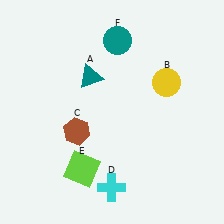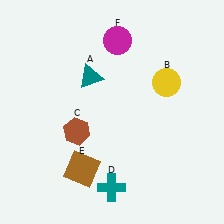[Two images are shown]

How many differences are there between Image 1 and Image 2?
There are 3 differences between the two images.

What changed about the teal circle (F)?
In Image 1, F is teal. In Image 2, it changed to magenta.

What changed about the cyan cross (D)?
In Image 1, D is cyan. In Image 2, it changed to teal.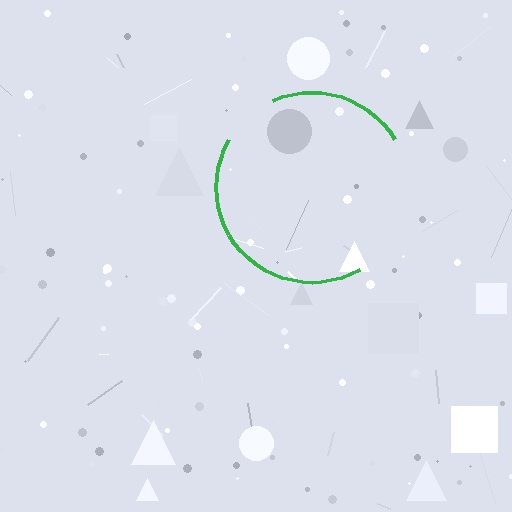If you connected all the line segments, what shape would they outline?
They would outline a circle.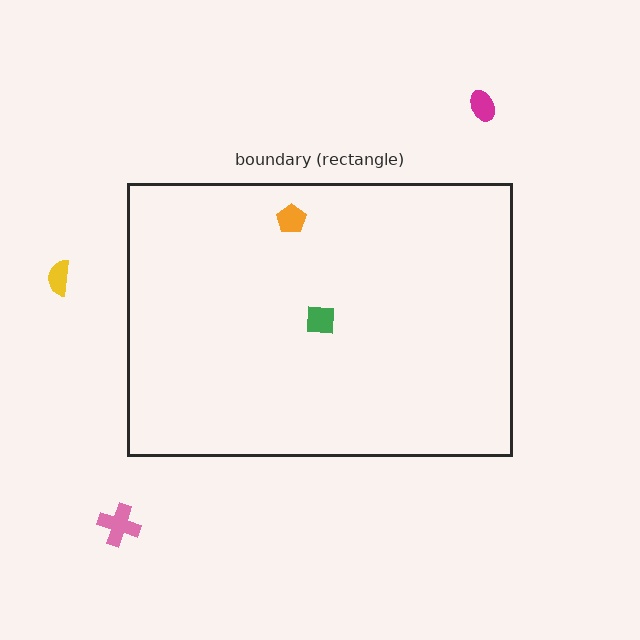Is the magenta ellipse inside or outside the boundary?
Outside.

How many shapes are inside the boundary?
2 inside, 3 outside.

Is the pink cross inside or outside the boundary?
Outside.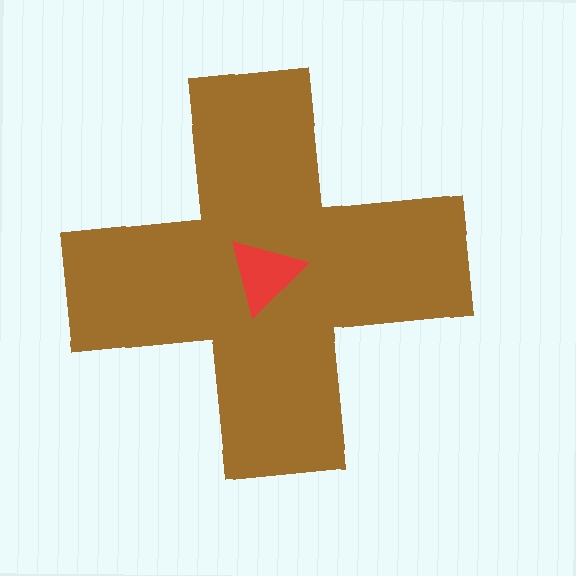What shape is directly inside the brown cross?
The red triangle.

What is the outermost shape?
The brown cross.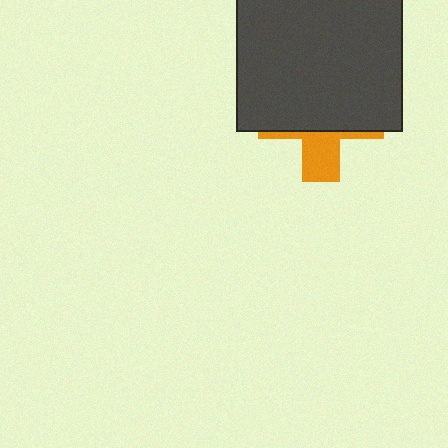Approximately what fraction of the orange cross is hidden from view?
Roughly 68% of the orange cross is hidden behind the dark gray square.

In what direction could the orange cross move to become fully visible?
The orange cross could move down. That would shift it out from behind the dark gray square entirely.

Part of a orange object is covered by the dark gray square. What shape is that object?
It is a cross.